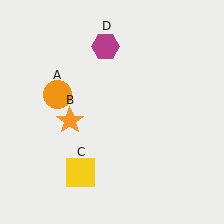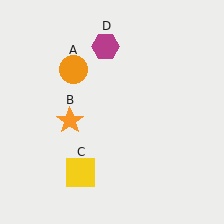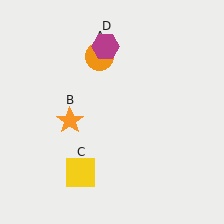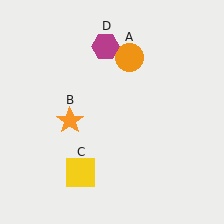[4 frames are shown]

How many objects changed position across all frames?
1 object changed position: orange circle (object A).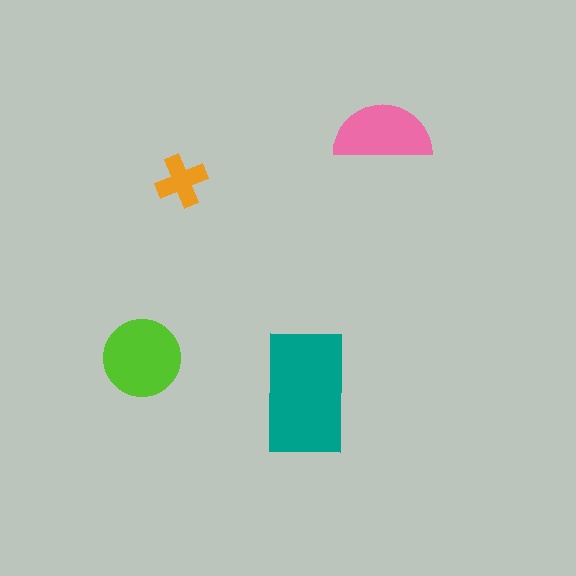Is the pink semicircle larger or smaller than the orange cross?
Larger.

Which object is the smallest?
The orange cross.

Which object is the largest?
The teal rectangle.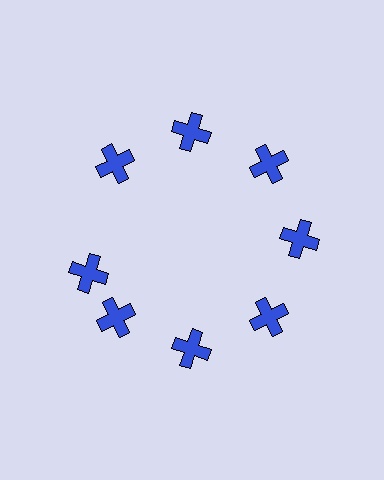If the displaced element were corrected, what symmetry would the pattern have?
It would have 8-fold rotational symmetry — the pattern would map onto itself every 45 degrees.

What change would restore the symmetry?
The symmetry would be restored by rotating it back into even spacing with its neighbors so that all 8 crosses sit at equal angles and equal distance from the center.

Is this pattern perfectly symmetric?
No. The 8 blue crosses are arranged in a ring, but one element near the 9 o'clock position is rotated out of alignment along the ring, breaking the 8-fold rotational symmetry.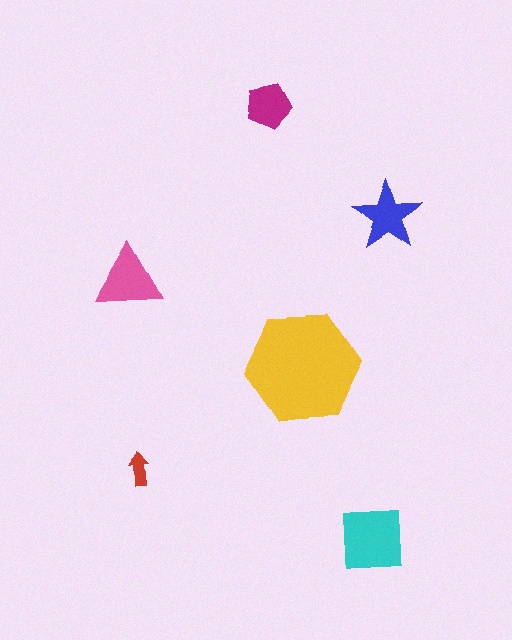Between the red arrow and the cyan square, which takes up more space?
The cyan square.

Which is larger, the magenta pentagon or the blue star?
The blue star.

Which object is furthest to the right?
The blue star is rightmost.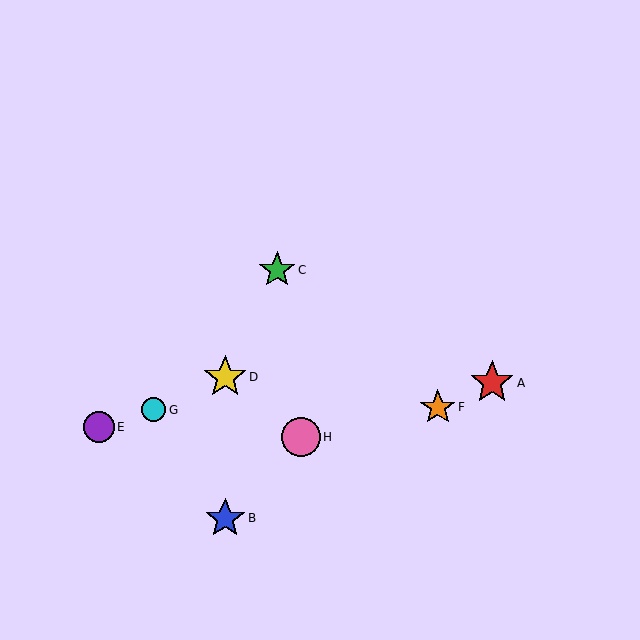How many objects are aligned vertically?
2 objects (B, D) are aligned vertically.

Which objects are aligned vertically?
Objects B, D are aligned vertically.